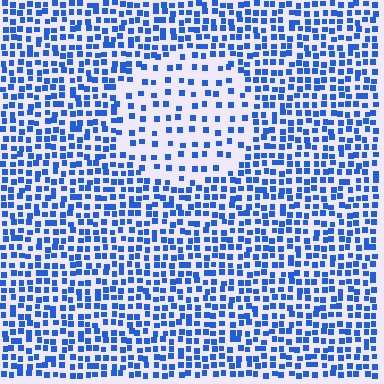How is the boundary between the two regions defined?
The boundary is defined by a change in element density (approximately 2.2x ratio). All elements are the same color, size, and shape.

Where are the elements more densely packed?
The elements are more densely packed outside the circle boundary.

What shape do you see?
I see a circle.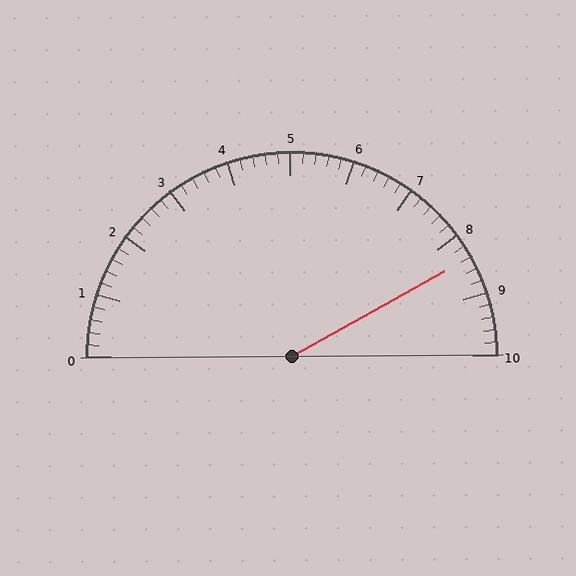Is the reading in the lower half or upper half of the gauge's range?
The reading is in the upper half of the range (0 to 10).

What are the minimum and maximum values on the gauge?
The gauge ranges from 0 to 10.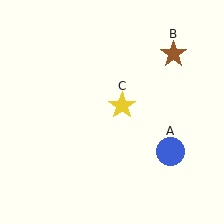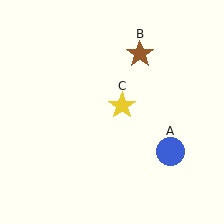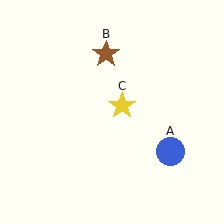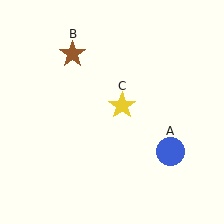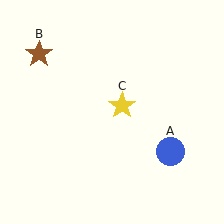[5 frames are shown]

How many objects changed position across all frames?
1 object changed position: brown star (object B).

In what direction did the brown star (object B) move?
The brown star (object B) moved left.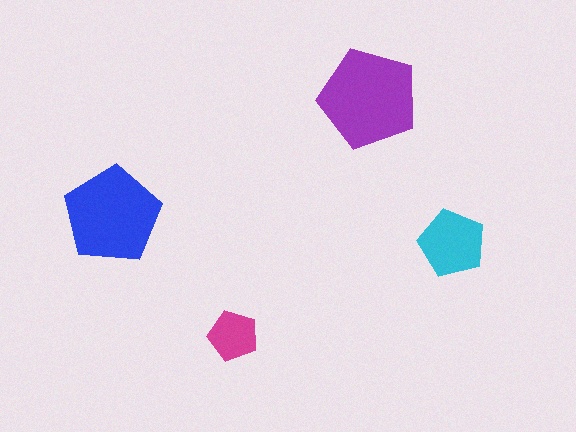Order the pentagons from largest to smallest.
the purple one, the blue one, the cyan one, the magenta one.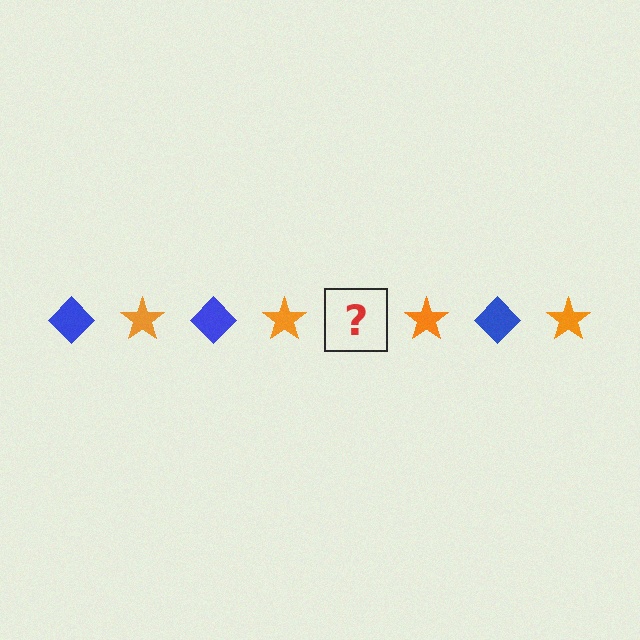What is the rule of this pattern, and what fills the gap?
The rule is that the pattern alternates between blue diamond and orange star. The gap should be filled with a blue diamond.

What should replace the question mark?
The question mark should be replaced with a blue diamond.